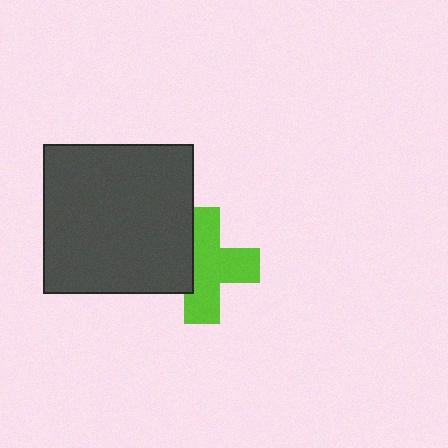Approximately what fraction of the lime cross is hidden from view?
Roughly 33% of the lime cross is hidden behind the dark gray square.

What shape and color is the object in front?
The object in front is a dark gray square.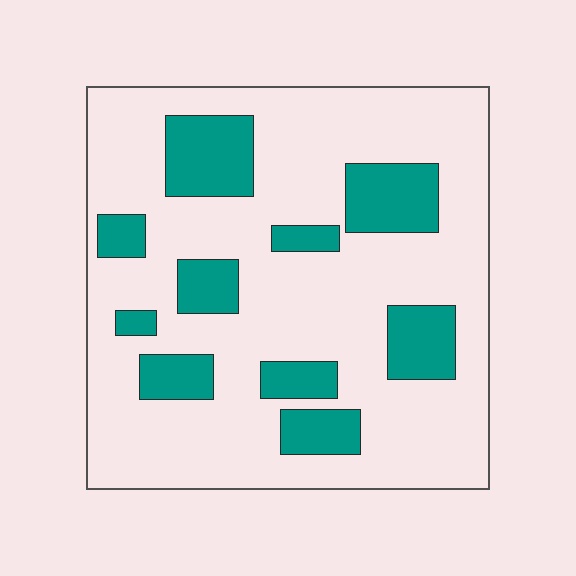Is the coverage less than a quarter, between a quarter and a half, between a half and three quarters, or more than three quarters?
Less than a quarter.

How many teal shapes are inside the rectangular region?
10.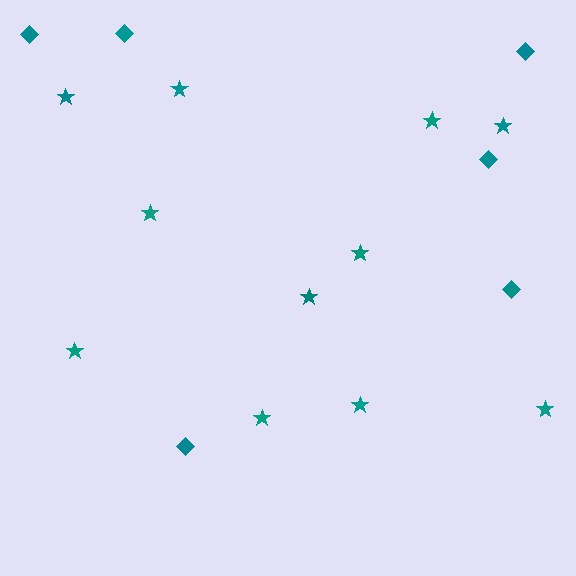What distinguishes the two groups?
There are 2 groups: one group of diamonds (6) and one group of stars (11).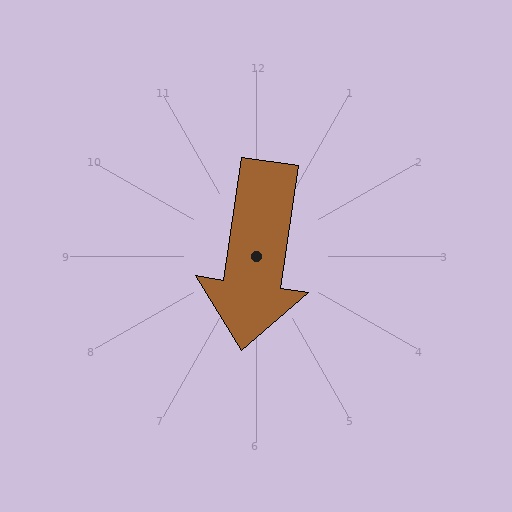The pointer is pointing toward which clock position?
Roughly 6 o'clock.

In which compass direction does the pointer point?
South.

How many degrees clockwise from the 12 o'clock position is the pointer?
Approximately 188 degrees.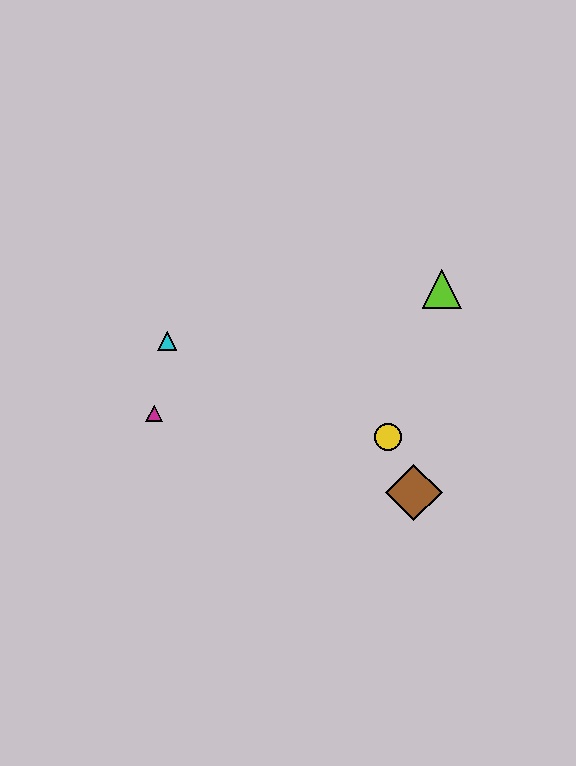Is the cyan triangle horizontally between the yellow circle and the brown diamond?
No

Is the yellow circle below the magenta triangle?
Yes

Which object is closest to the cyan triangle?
The magenta triangle is closest to the cyan triangle.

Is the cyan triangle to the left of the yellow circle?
Yes